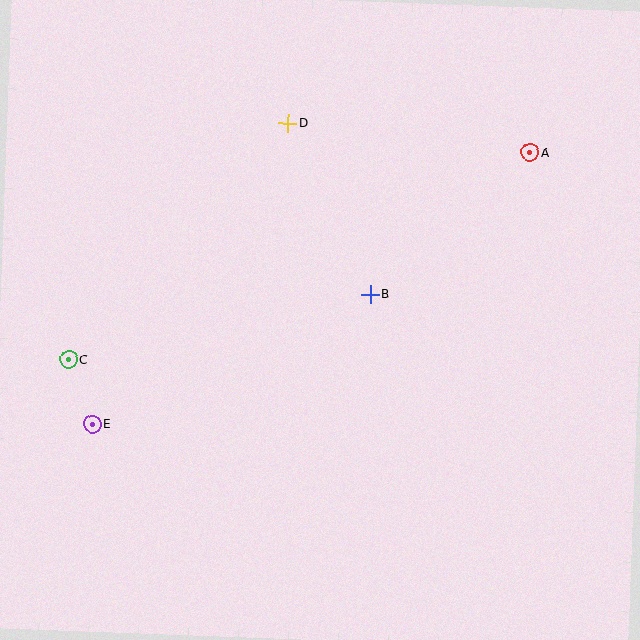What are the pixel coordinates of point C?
Point C is at (68, 360).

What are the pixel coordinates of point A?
Point A is at (530, 153).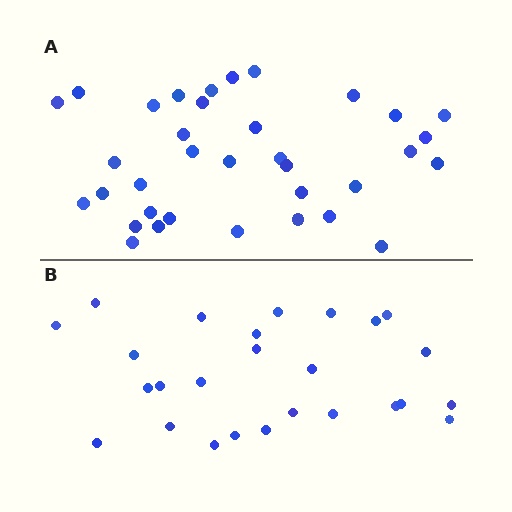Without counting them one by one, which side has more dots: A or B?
Region A (the top region) has more dots.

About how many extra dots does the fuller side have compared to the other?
Region A has roughly 8 or so more dots than region B.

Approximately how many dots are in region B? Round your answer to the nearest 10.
About 30 dots. (The exact count is 26, which rounds to 30.)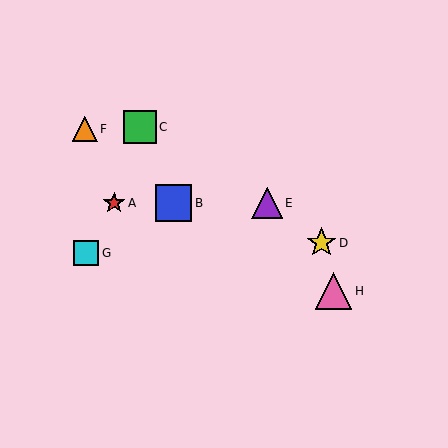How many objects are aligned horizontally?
3 objects (A, B, E) are aligned horizontally.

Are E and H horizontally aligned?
No, E is at y≈203 and H is at y≈291.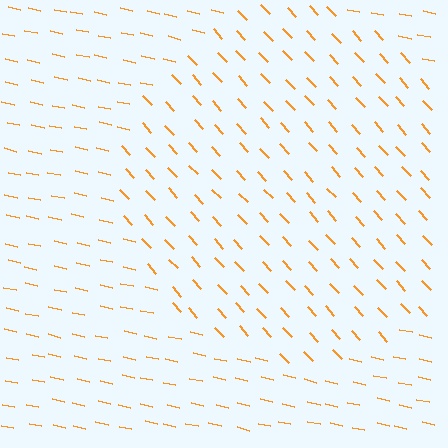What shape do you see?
I see a circle.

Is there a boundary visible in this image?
Yes, there is a texture boundary formed by a change in line orientation.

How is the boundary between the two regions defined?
The boundary is defined purely by a change in line orientation (approximately 35 degrees difference). All lines are the same color and thickness.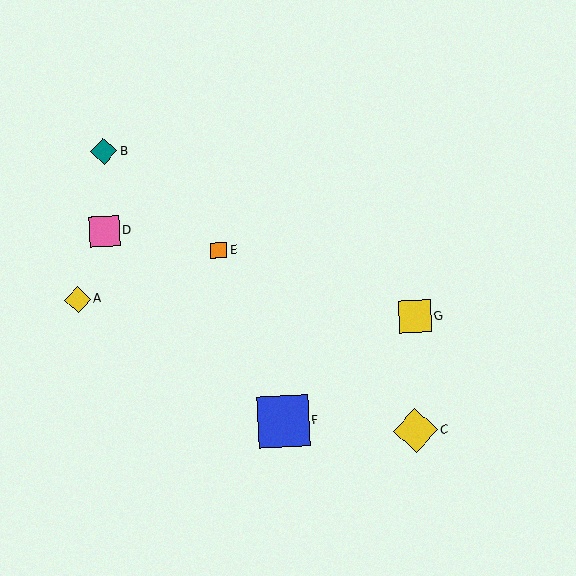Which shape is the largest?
The blue square (labeled F) is the largest.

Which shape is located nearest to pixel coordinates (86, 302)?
The yellow diamond (labeled A) at (78, 300) is nearest to that location.